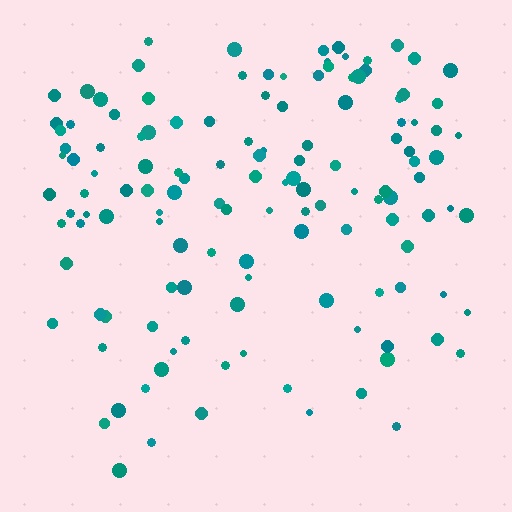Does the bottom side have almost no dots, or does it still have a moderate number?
Still a moderate number, just noticeably fewer than the top.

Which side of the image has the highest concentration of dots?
The top.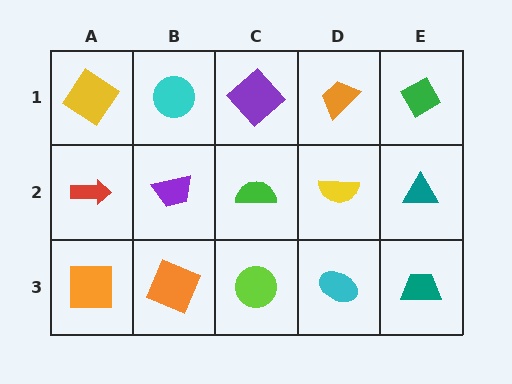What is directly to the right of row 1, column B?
A purple diamond.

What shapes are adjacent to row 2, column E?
A green diamond (row 1, column E), a teal trapezoid (row 3, column E), a yellow semicircle (row 2, column D).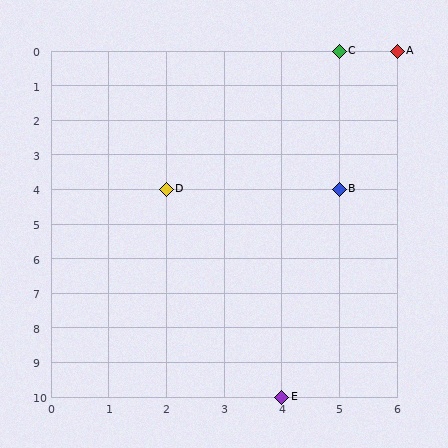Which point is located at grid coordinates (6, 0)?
Point A is at (6, 0).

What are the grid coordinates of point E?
Point E is at grid coordinates (4, 10).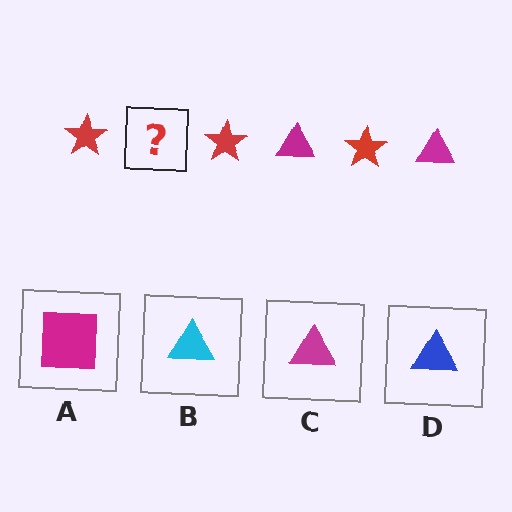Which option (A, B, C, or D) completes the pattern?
C.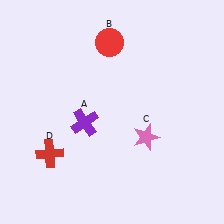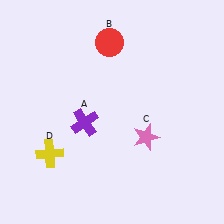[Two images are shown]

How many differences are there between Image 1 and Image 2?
There is 1 difference between the two images.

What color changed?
The cross (D) changed from red in Image 1 to yellow in Image 2.